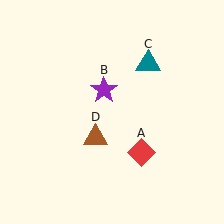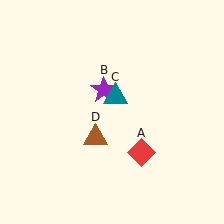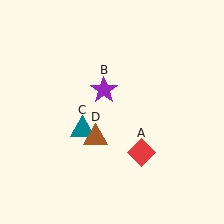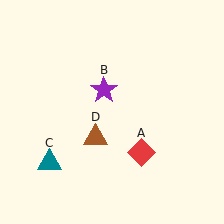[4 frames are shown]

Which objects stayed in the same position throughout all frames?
Red diamond (object A) and purple star (object B) and brown triangle (object D) remained stationary.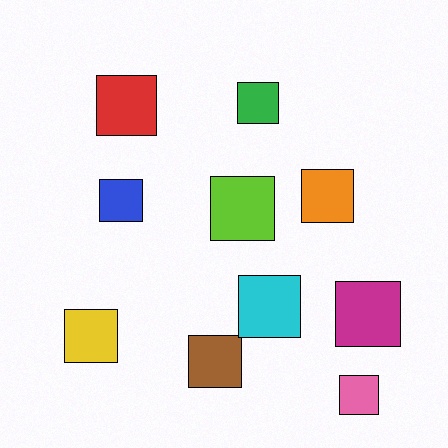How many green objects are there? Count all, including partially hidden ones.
There is 1 green object.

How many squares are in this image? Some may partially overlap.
There are 10 squares.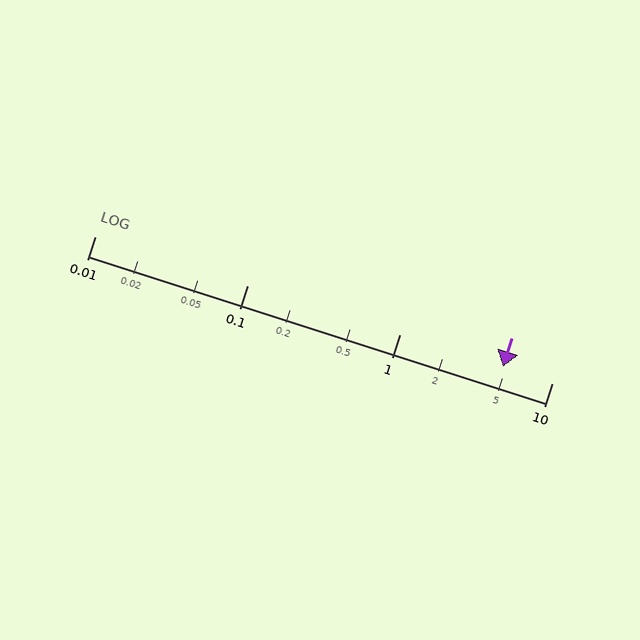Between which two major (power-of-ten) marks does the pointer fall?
The pointer is between 1 and 10.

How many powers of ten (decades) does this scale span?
The scale spans 3 decades, from 0.01 to 10.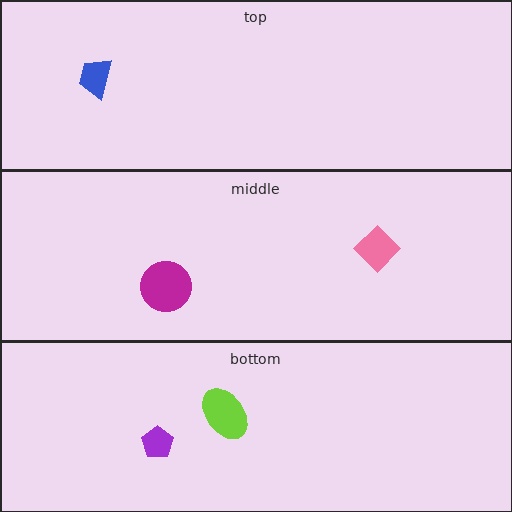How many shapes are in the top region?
1.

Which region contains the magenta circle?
The middle region.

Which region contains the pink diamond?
The middle region.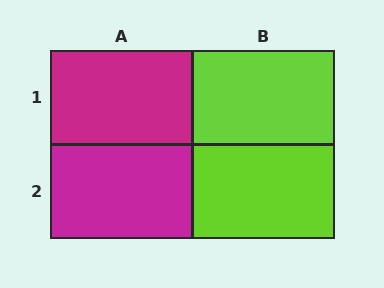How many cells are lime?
2 cells are lime.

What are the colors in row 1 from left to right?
Magenta, lime.